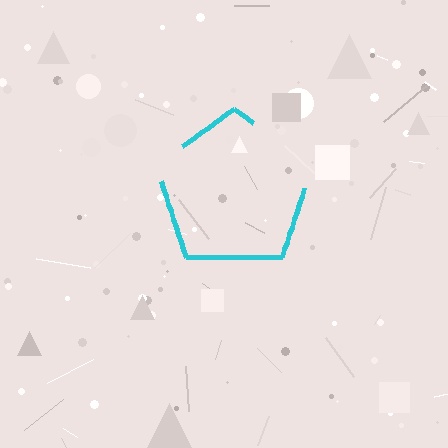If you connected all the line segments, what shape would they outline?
They would outline a pentagon.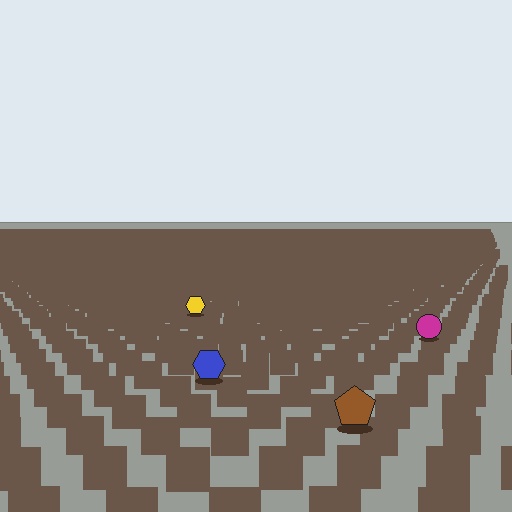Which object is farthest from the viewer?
The yellow hexagon is farthest from the viewer. It appears smaller and the ground texture around it is denser.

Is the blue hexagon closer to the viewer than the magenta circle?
Yes. The blue hexagon is closer — you can tell from the texture gradient: the ground texture is coarser near it.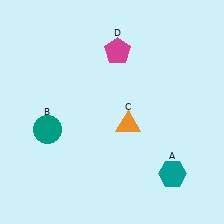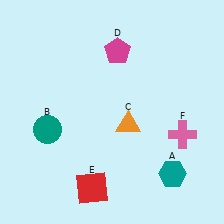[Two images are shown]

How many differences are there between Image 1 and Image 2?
There are 2 differences between the two images.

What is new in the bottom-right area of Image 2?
A pink cross (F) was added in the bottom-right area of Image 2.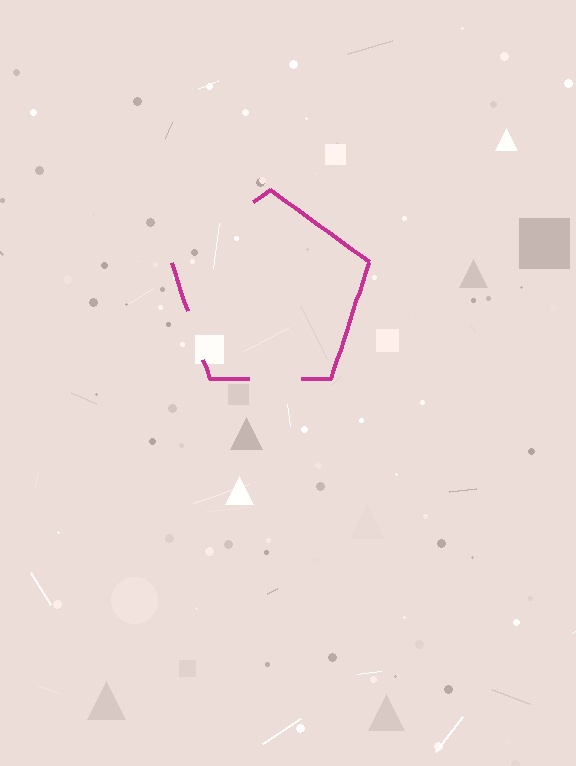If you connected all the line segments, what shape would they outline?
They would outline a pentagon.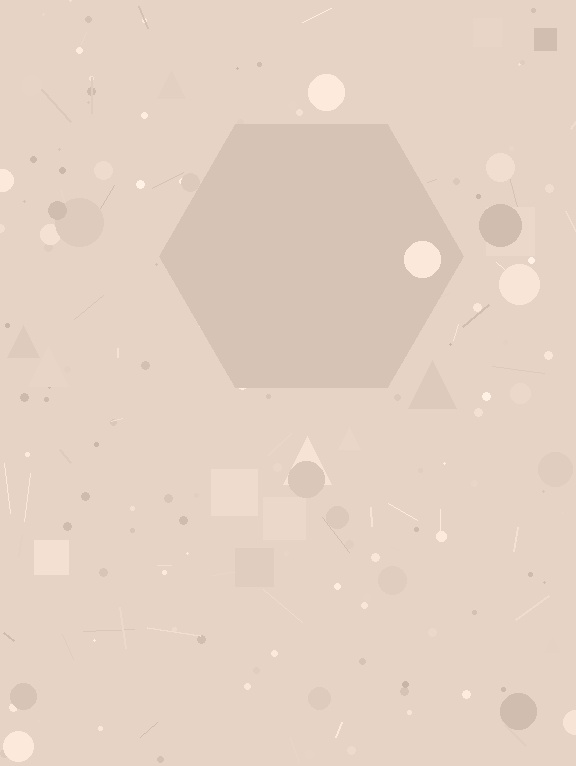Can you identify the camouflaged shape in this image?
The camouflaged shape is a hexagon.